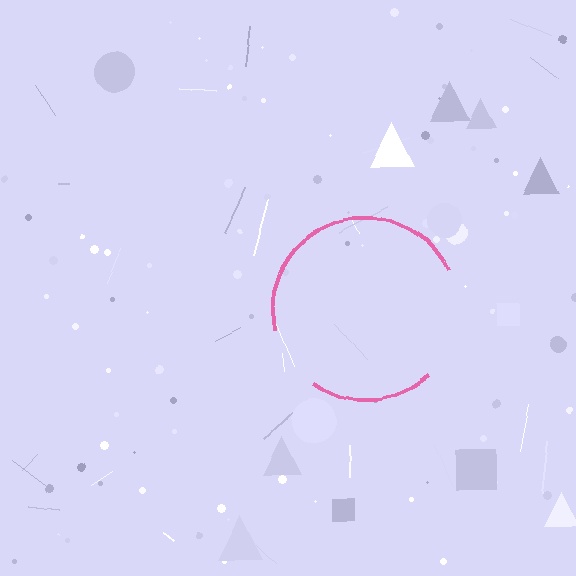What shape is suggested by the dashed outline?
The dashed outline suggests a circle.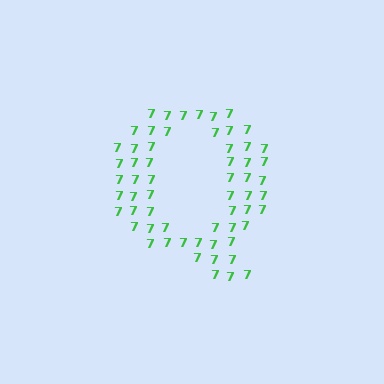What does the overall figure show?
The overall figure shows the letter Q.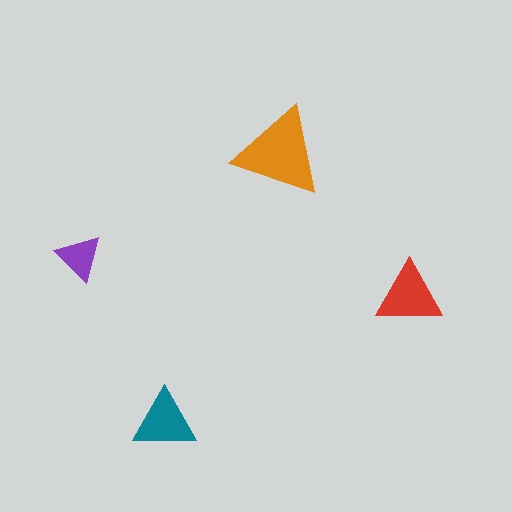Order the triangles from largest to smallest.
the orange one, the red one, the teal one, the purple one.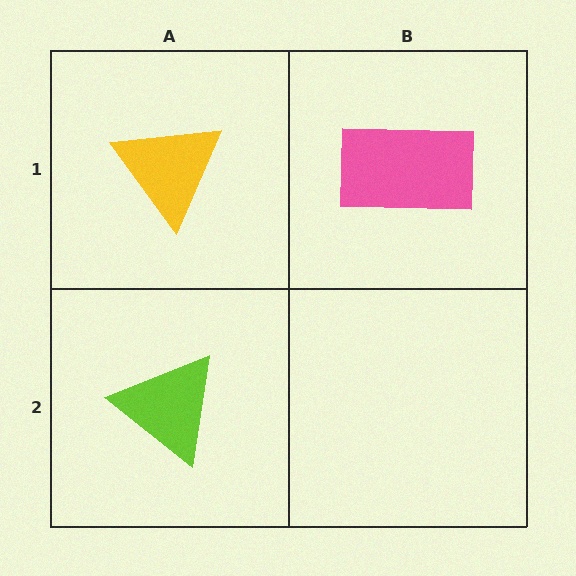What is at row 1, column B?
A pink rectangle.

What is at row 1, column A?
A yellow triangle.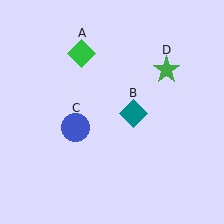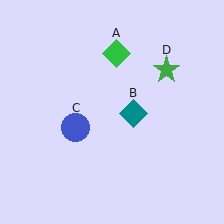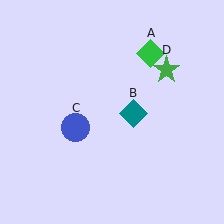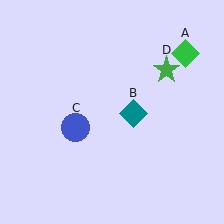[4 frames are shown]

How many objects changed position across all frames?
1 object changed position: green diamond (object A).